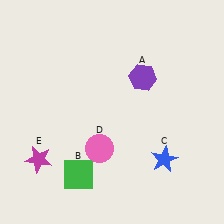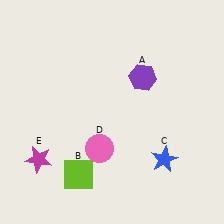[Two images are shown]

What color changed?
The square (B) changed from green in Image 1 to lime in Image 2.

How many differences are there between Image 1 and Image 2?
There is 1 difference between the two images.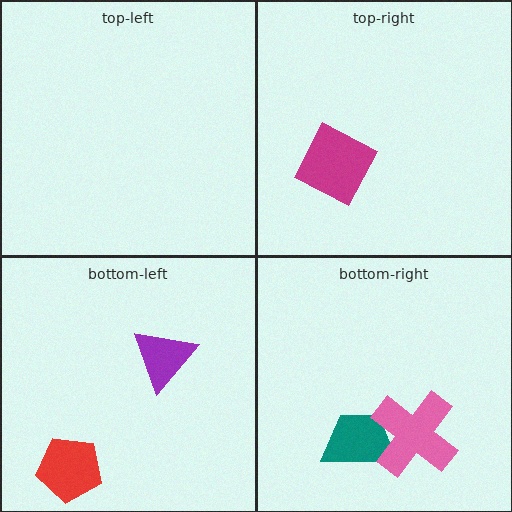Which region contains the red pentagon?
The bottom-left region.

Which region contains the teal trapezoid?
The bottom-right region.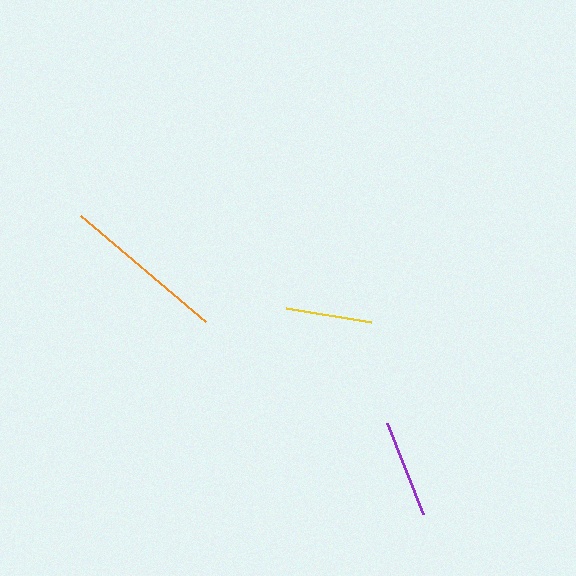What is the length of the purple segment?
The purple segment is approximately 98 pixels long.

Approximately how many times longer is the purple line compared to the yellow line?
The purple line is approximately 1.1 times the length of the yellow line.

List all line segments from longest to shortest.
From longest to shortest: orange, purple, yellow.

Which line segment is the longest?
The orange line is the longest at approximately 164 pixels.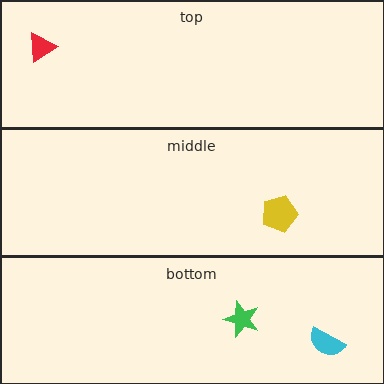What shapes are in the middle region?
The yellow pentagon.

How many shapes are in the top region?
1.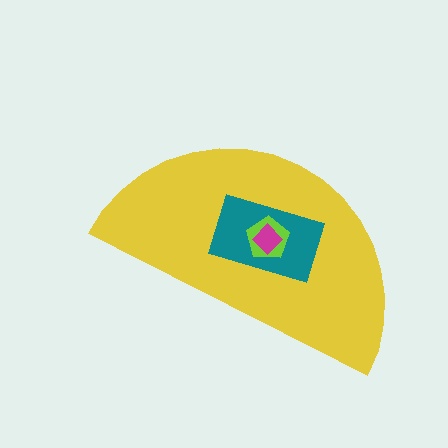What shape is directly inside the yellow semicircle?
The teal rectangle.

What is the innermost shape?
The magenta diamond.